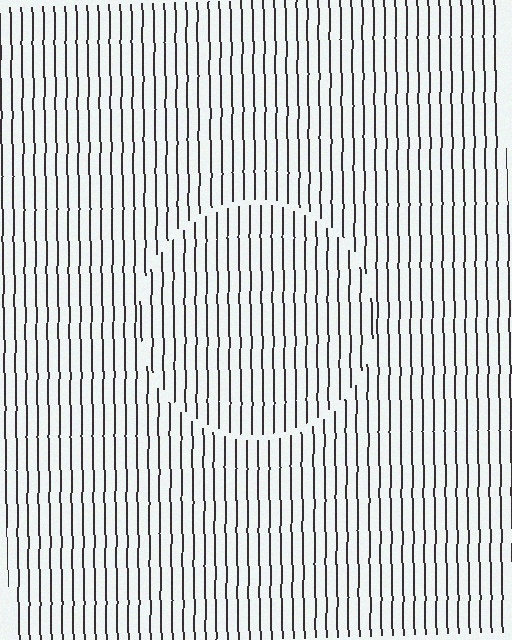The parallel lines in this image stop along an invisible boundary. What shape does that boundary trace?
An illusory circle. The interior of the shape contains the same grating, shifted by half a period — the contour is defined by the phase discontinuity where line-ends from the inner and outer gratings abut.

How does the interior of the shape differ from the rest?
The interior of the shape contains the same grating, shifted by half a period — the contour is defined by the phase discontinuity where line-ends from the inner and outer gratings abut.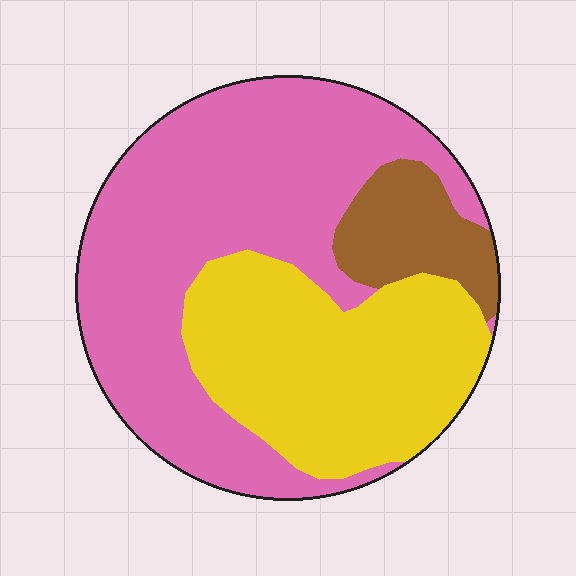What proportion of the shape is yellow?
Yellow takes up about one third (1/3) of the shape.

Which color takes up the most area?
Pink, at roughly 55%.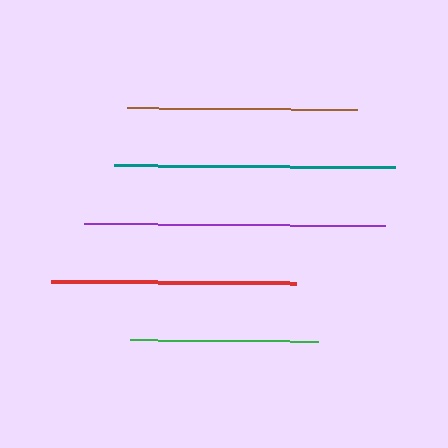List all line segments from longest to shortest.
From longest to shortest: purple, teal, red, brown, green.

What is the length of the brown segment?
The brown segment is approximately 230 pixels long.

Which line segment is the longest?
The purple line is the longest at approximately 302 pixels.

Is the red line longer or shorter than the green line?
The red line is longer than the green line.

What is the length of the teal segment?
The teal segment is approximately 281 pixels long.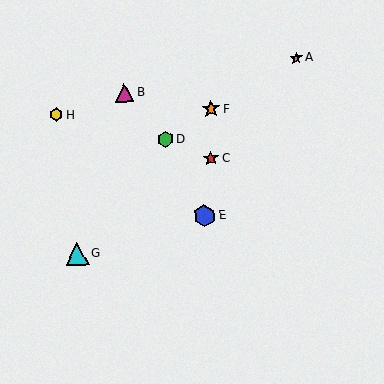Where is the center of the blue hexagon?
The center of the blue hexagon is at (204, 215).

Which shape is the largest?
The cyan triangle (labeled G) is the largest.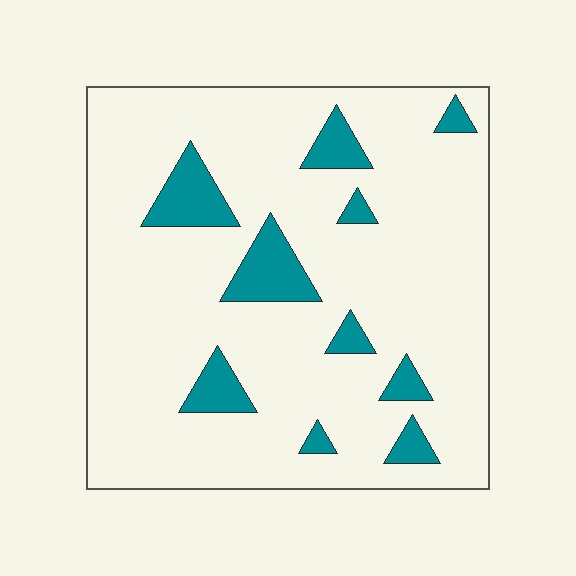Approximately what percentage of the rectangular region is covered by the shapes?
Approximately 15%.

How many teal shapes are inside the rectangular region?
10.